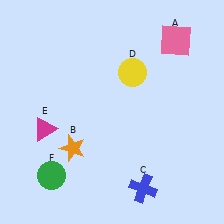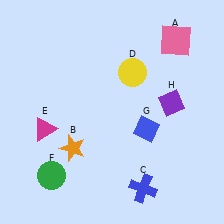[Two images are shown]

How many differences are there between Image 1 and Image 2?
There are 2 differences between the two images.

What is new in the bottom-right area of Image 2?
A blue diamond (G) was added in the bottom-right area of Image 2.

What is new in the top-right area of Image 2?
A purple diamond (H) was added in the top-right area of Image 2.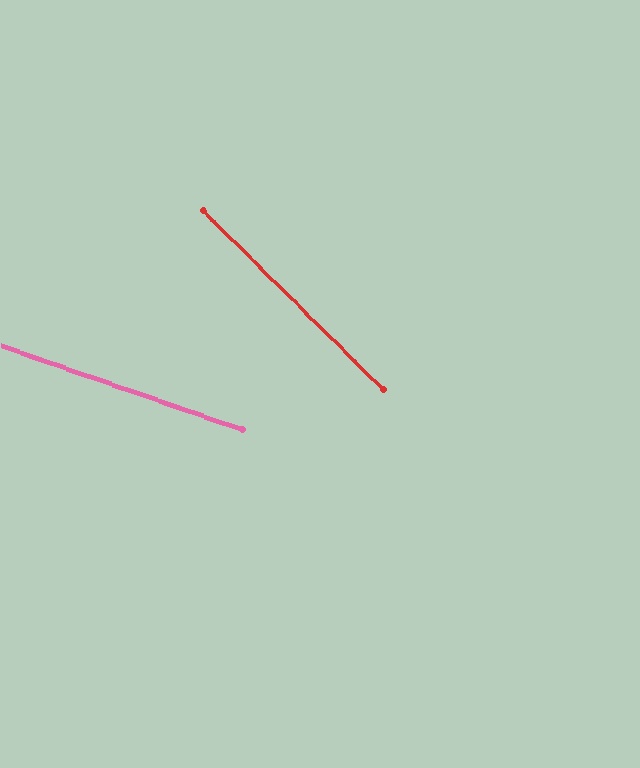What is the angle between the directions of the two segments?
Approximately 26 degrees.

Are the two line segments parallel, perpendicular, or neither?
Neither parallel nor perpendicular — they differ by about 26°.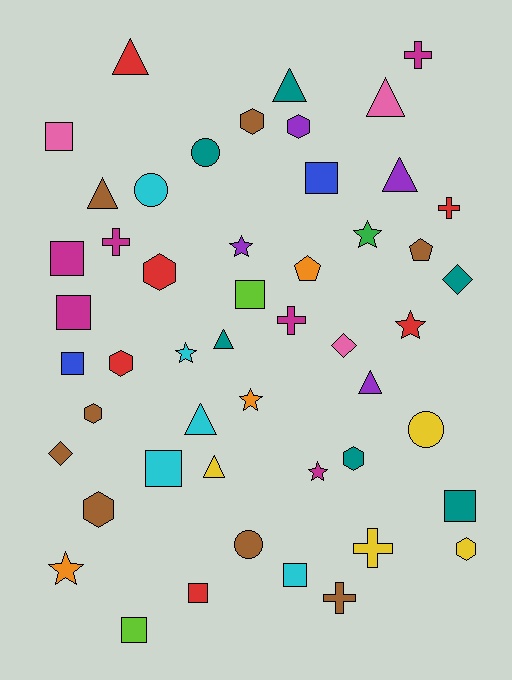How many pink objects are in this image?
There are 3 pink objects.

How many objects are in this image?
There are 50 objects.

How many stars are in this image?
There are 7 stars.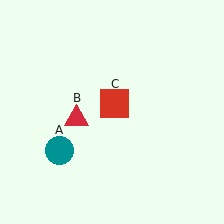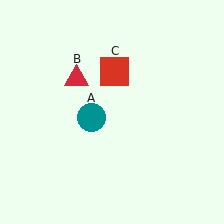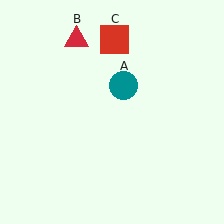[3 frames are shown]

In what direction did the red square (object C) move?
The red square (object C) moved up.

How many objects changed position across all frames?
3 objects changed position: teal circle (object A), red triangle (object B), red square (object C).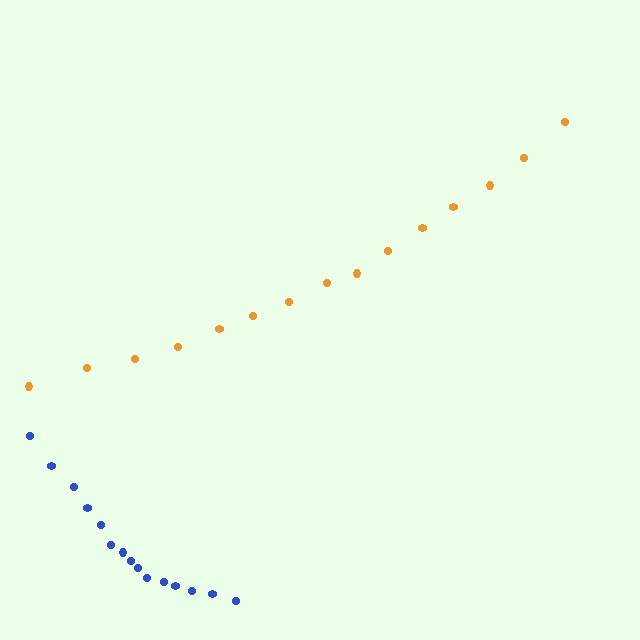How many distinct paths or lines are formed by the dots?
There are 2 distinct paths.